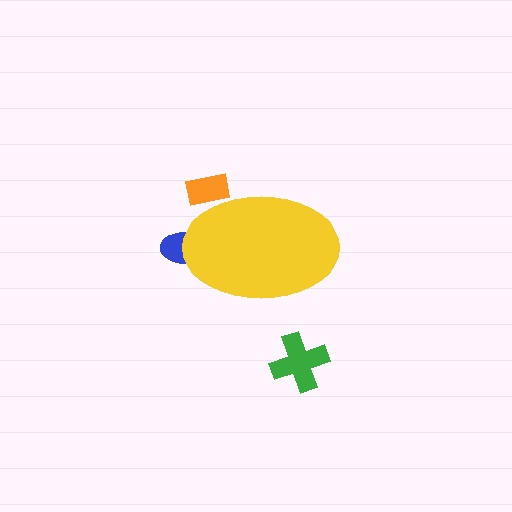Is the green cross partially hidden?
No, the green cross is fully visible.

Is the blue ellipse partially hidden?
Yes, the blue ellipse is partially hidden behind the yellow ellipse.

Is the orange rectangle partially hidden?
Yes, the orange rectangle is partially hidden behind the yellow ellipse.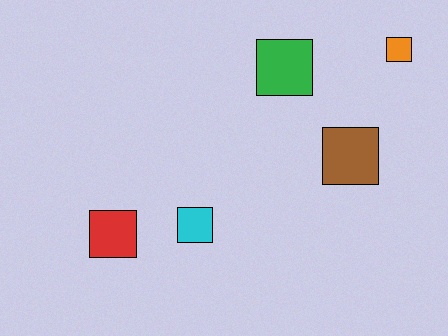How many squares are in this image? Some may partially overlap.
There are 5 squares.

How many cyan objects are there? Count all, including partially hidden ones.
There is 1 cyan object.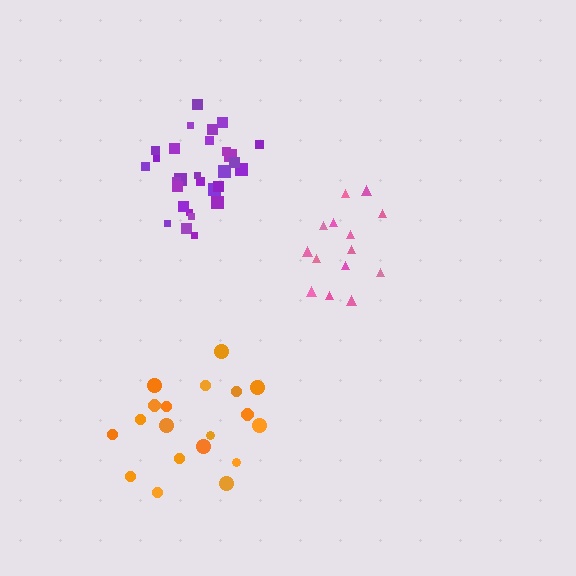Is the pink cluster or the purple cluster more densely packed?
Purple.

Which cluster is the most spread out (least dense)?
Orange.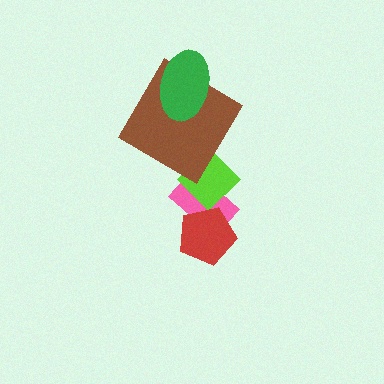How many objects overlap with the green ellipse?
1 object overlaps with the green ellipse.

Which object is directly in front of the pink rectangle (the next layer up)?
The lime diamond is directly in front of the pink rectangle.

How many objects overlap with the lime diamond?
2 objects overlap with the lime diamond.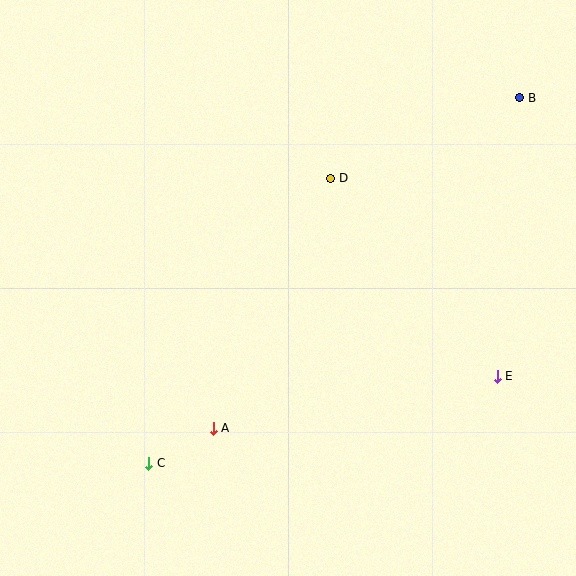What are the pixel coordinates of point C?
Point C is at (149, 463).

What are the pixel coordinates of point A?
Point A is at (213, 428).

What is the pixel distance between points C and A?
The distance between C and A is 73 pixels.